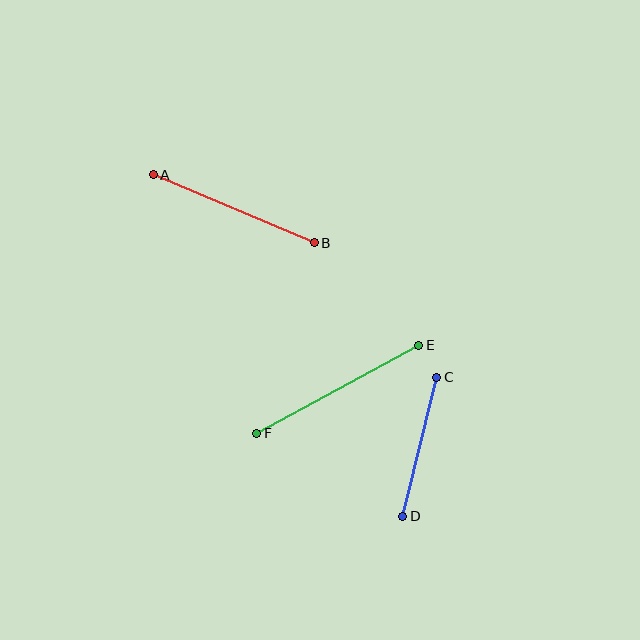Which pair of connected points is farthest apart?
Points E and F are farthest apart.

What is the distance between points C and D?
The distance is approximately 143 pixels.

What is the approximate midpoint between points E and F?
The midpoint is at approximately (338, 389) pixels.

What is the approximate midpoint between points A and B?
The midpoint is at approximately (234, 209) pixels.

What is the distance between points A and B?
The distance is approximately 175 pixels.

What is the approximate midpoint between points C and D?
The midpoint is at approximately (420, 447) pixels.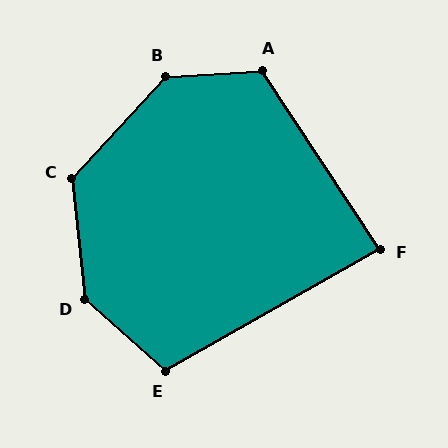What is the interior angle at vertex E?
Approximately 109 degrees (obtuse).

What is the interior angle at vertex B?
Approximately 136 degrees (obtuse).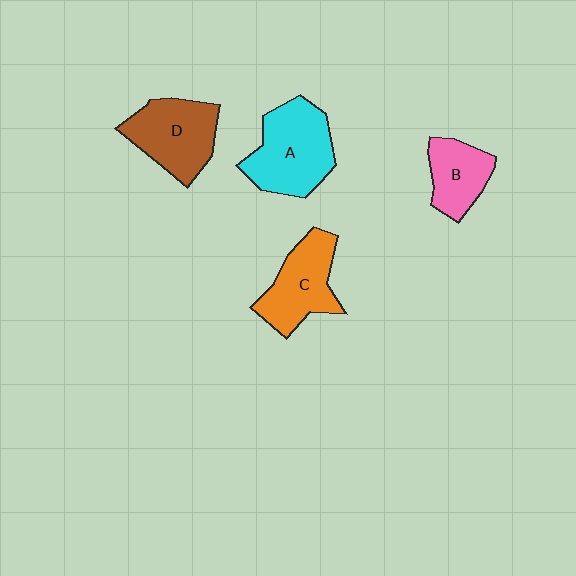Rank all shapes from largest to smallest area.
From largest to smallest: A (cyan), D (brown), C (orange), B (pink).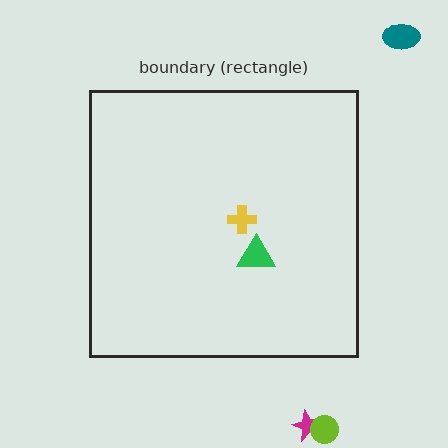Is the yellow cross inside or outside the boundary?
Inside.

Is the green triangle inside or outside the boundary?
Inside.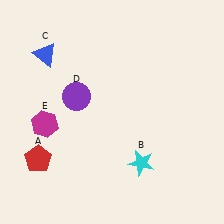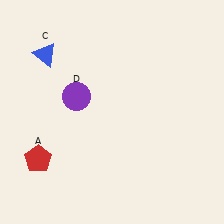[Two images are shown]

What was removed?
The cyan star (B), the magenta hexagon (E) were removed in Image 2.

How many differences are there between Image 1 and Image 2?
There are 2 differences between the two images.